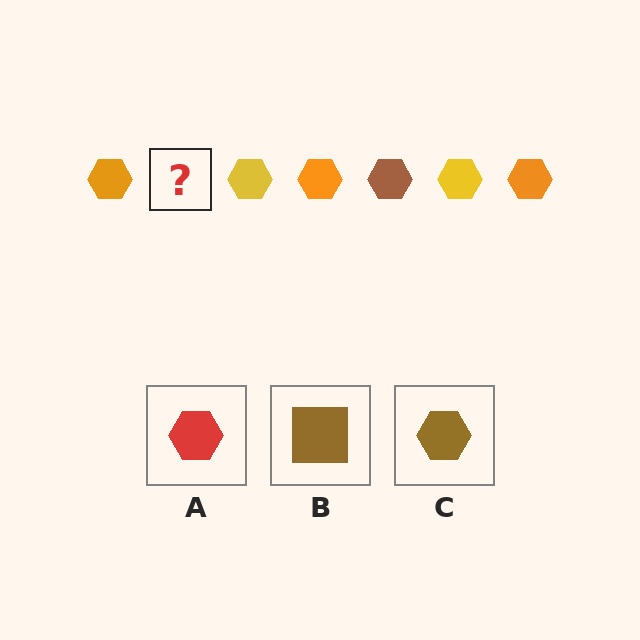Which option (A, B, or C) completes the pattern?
C.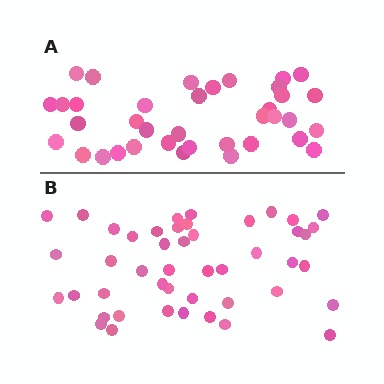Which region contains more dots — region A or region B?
Region B (the bottom region) has more dots.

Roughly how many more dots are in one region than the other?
Region B has roughly 8 or so more dots than region A.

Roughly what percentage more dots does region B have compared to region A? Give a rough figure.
About 25% more.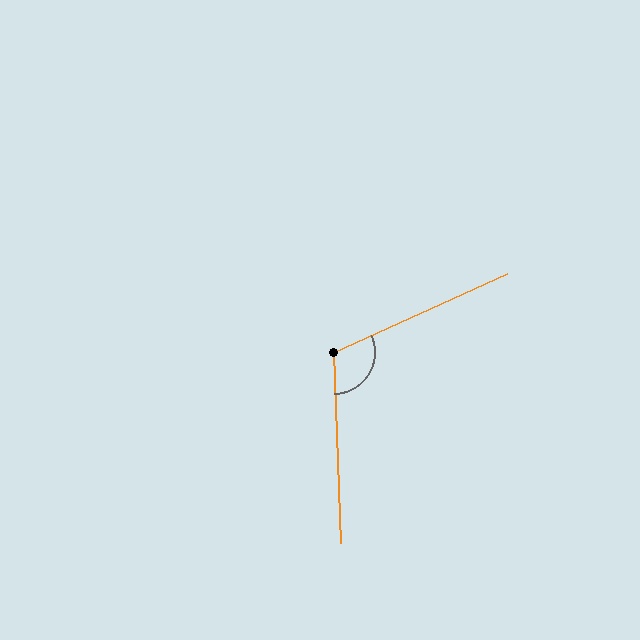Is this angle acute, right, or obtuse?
It is obtuse.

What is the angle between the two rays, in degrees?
Approximately 112 degrees.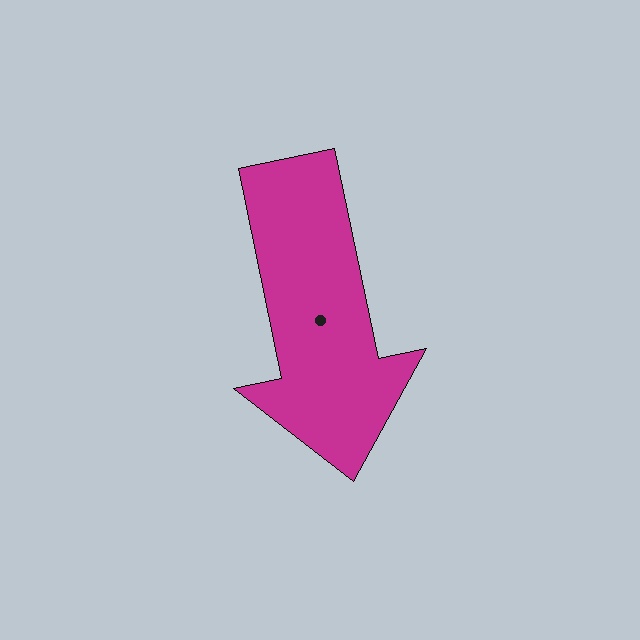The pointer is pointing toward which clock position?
Roughly 6 o'clock.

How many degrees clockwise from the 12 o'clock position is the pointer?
Approximately 168 degrees.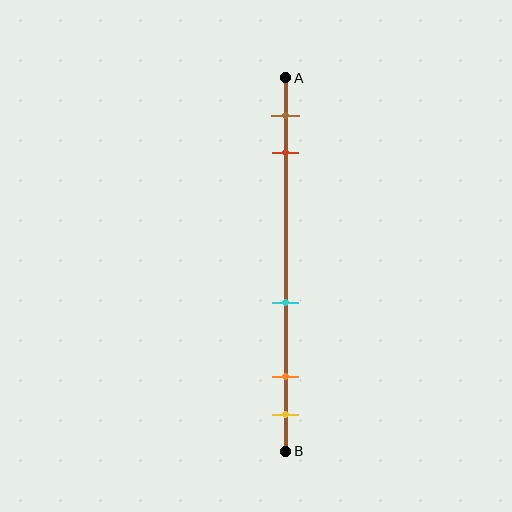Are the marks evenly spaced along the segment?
No, the marks are not evenly spaced.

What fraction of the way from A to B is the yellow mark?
The yellow mark is approximately 90% (0.9) of the way from A to B.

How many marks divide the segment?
There are 5 marks dividing the segment.